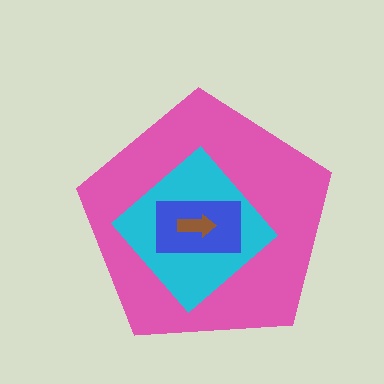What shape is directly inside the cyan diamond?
The blue rectangle.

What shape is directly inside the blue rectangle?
The brown arrow.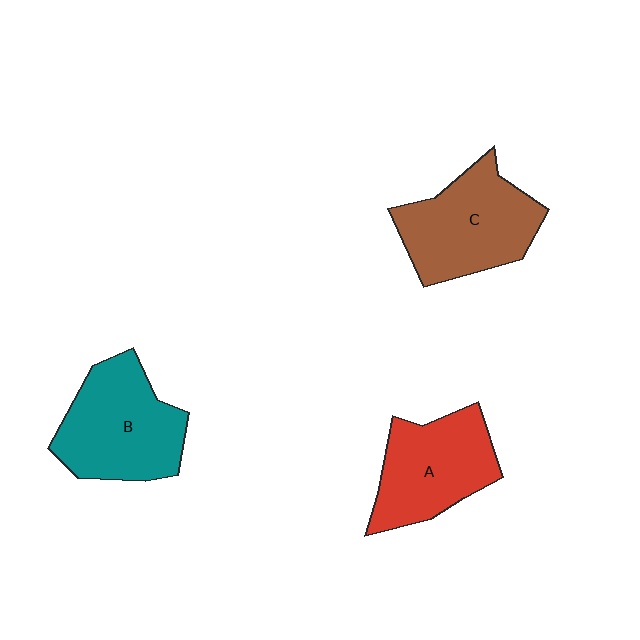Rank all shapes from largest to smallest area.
From largest to smallest: B (teal), C (brown), A (red).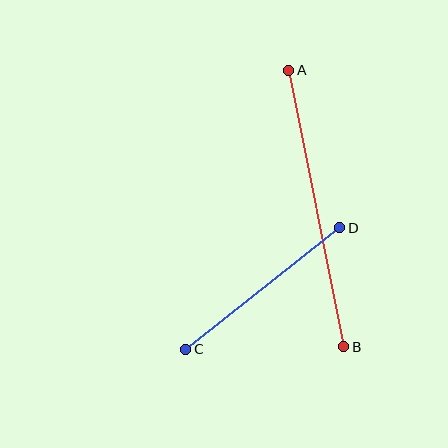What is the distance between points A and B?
The distance is approximately 282 pixels.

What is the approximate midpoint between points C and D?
The midpoint is at approximately (263, 288) pixels.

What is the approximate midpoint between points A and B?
The midpoint is at approximately (316, 209) pixels.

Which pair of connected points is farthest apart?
Points A and B are farthest apart.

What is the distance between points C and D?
The distance is approximately 196 pixels.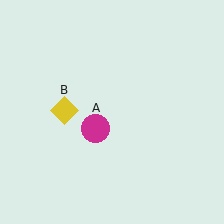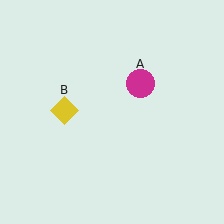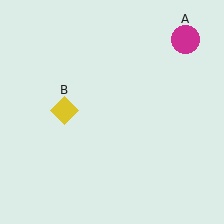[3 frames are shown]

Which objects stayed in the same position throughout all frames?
Yellow diamond (object B) remained stationary.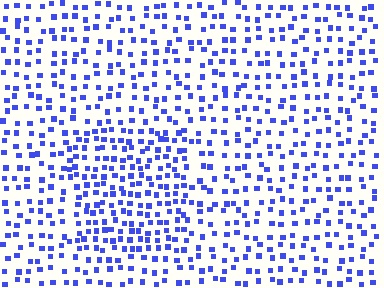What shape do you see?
I see a rectangle.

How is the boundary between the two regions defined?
The boundary is defined by a change in element density (approximately 1.6x ratio). All elements are the same color, size, and shape.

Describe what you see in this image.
The image contains small blue elements arranged at two different densities. A rectangle-shaped region is visible where the elements are more densely packed than the surrounding area.